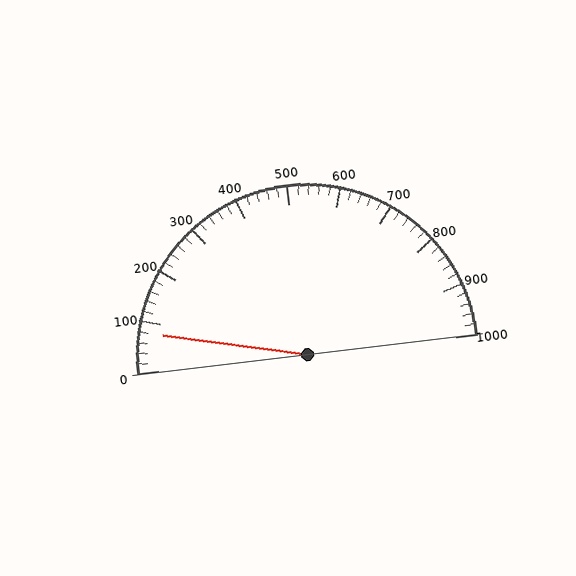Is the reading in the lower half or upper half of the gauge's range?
The reading is in the lower half of the range (0 to 1000).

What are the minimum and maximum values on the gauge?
The gauge ranges from 0 to 1000.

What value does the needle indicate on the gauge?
The needle indicates approximately 80.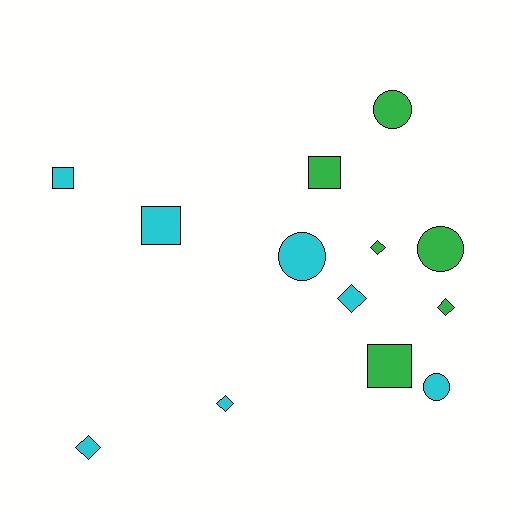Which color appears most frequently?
Cyan, with 7 objects.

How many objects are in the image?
There are 13 objects.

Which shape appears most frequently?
Diamond, with 5 objects.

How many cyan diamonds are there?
There are 3 cyan diamonds.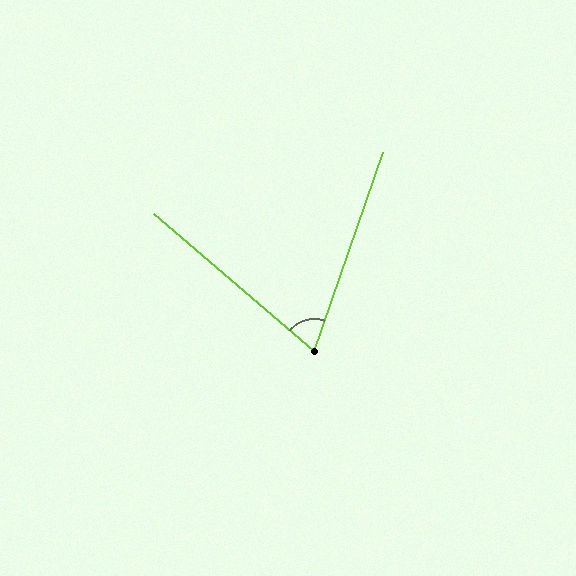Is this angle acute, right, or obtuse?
It is acute.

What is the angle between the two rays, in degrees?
Approximately 68 degrees.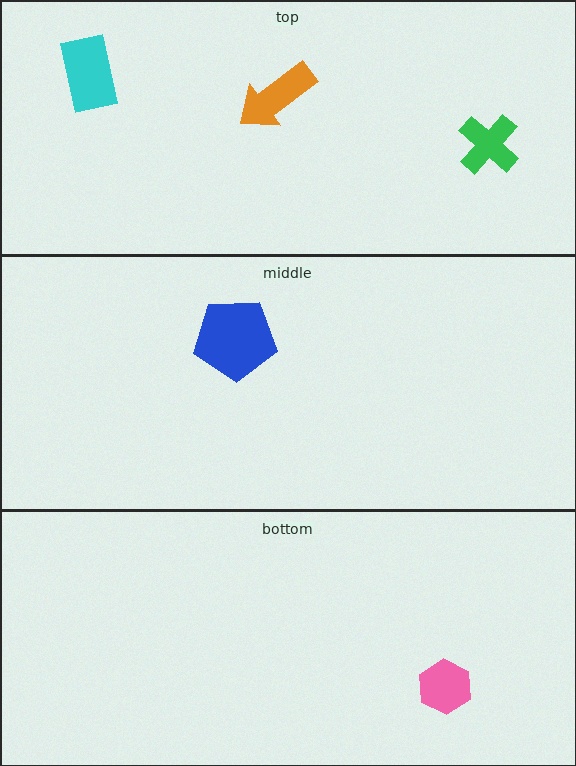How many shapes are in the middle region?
1.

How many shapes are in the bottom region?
1.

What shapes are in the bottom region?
The pink hexagon.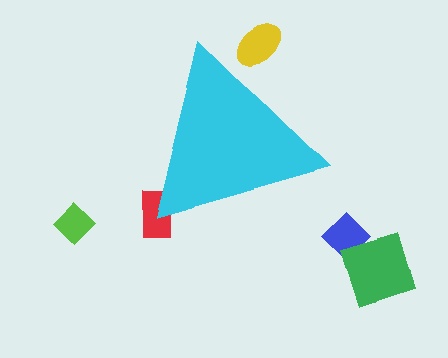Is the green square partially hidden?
No, the green square is fully visible.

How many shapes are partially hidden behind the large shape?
2 shapes are partially hidden.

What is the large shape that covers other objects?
A cyan triangle.